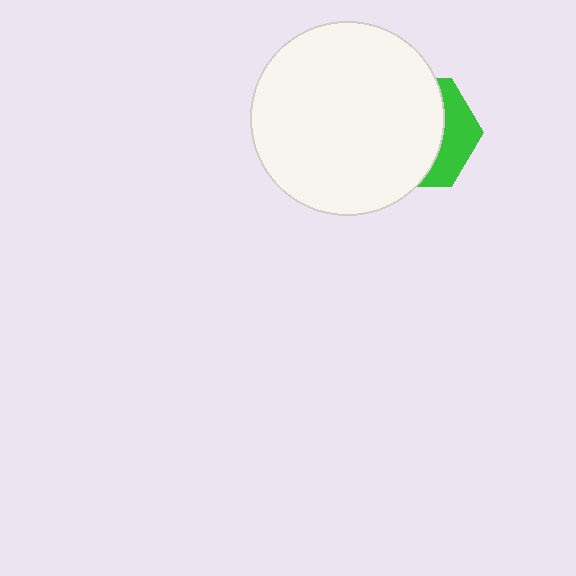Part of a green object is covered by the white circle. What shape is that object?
It is a hexagon.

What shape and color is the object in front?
The object in front is a white circle.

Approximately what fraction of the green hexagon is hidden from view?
Roughly 69% of the green hexagon is hidden behind the white circle.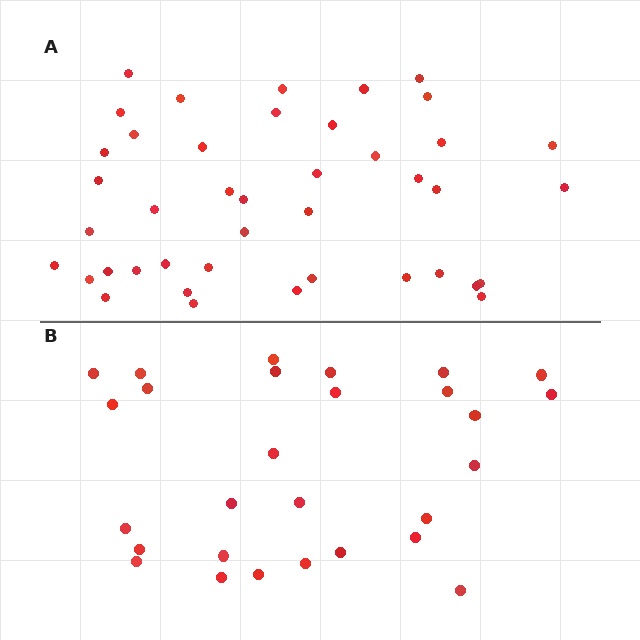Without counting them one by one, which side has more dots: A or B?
Region A (the top region) has more dots.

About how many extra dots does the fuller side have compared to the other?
Region A has approximately 15 more dots than region B.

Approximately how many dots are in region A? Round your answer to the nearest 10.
About 40 dots. (The exact count is 42, which rounds to 40.)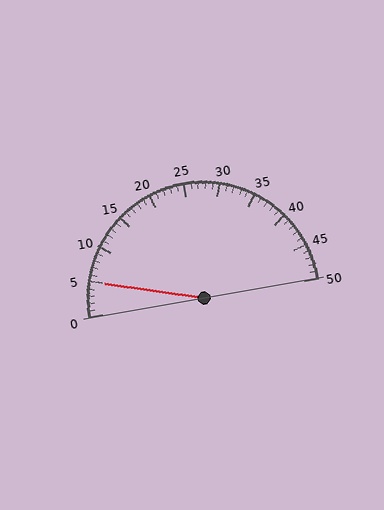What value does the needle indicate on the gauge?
The needle indicates approximately 5.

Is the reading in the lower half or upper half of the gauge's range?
The reading is in the lower half of the range (0 to 50).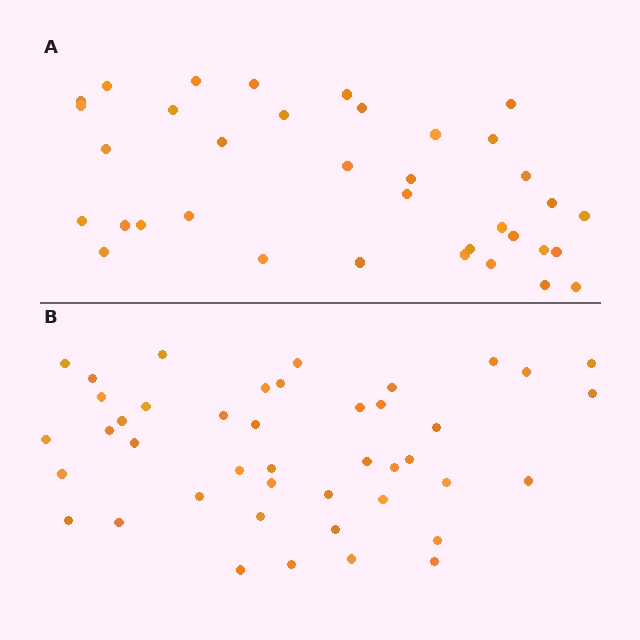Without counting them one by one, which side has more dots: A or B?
Region B (the bottom region) has more dots.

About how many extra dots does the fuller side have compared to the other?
Region B has roughly 8 or so more dots than region A.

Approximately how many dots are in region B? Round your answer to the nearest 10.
About 40 dots. (The exact count is 43, which rounds to 40.)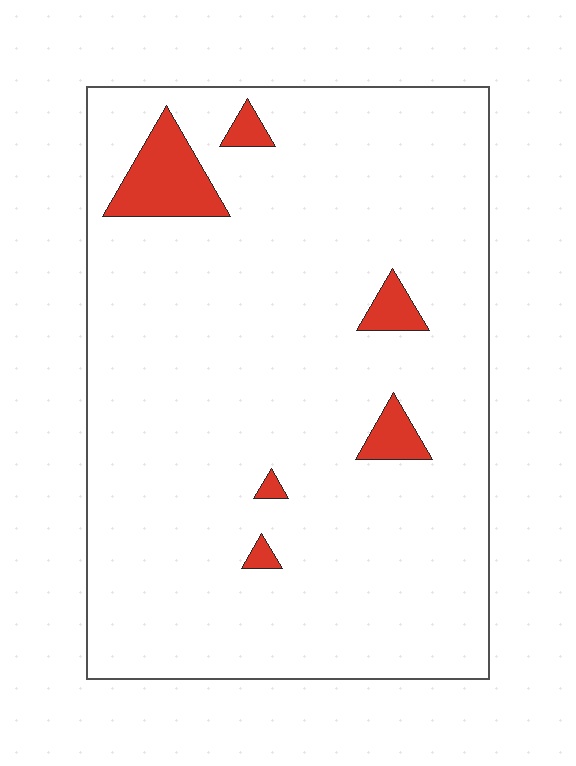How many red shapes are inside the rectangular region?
6.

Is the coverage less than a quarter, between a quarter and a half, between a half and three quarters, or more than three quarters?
Less than a quarter.